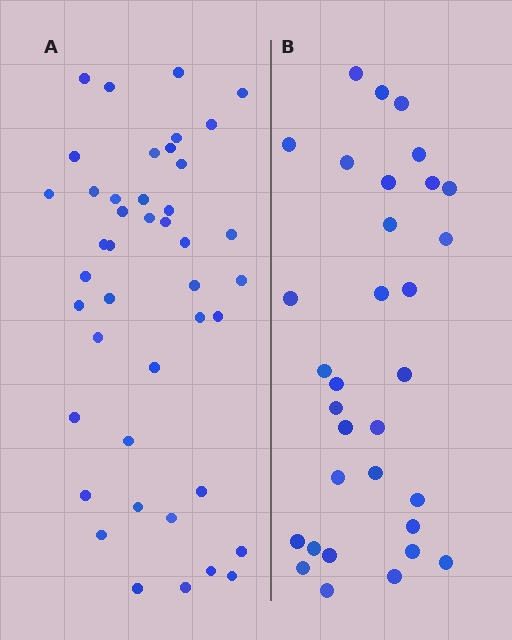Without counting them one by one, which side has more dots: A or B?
Region A (the left region) has more dots.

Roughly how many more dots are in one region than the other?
Region A has roughly 12 or so more dots than region B.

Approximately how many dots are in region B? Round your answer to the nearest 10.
About 30 dots. (The exact count is 32, which rounds to 30.)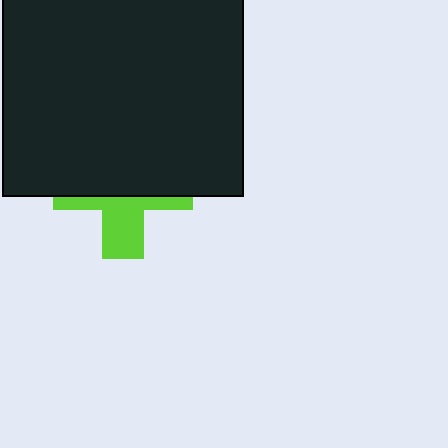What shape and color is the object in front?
The object in front is a black square.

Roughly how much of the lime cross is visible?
A small part of it is visible (roughly 38%).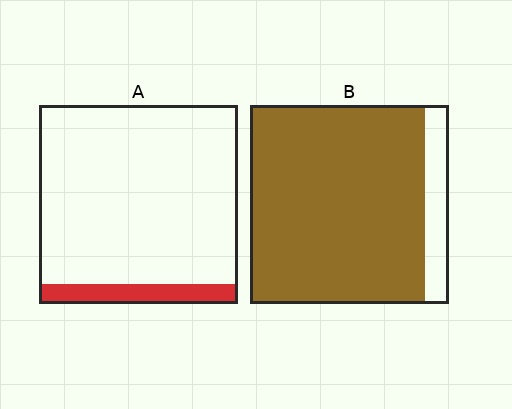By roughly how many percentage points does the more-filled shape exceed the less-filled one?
By roughly 80 percentage points (B over A).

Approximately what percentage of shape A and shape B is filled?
A is approximately 10% and B is approximately 90%.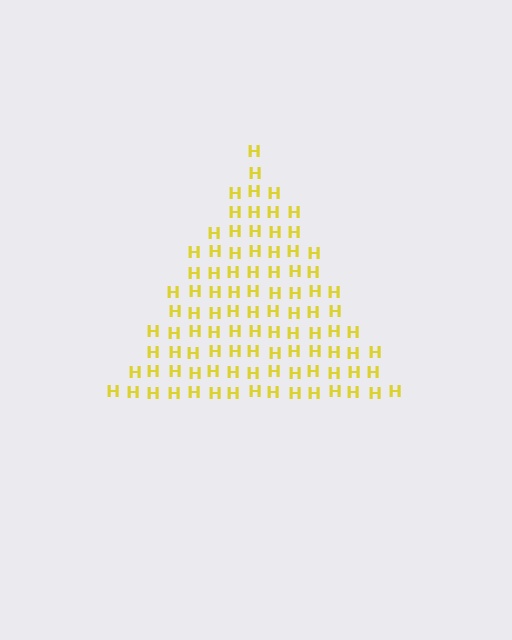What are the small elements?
The small elements are letter H's.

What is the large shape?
The large shape is a triangle.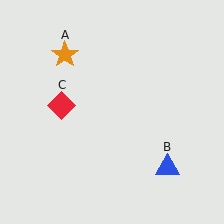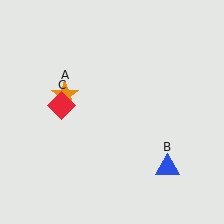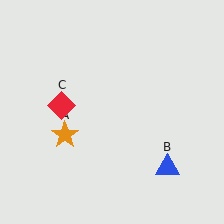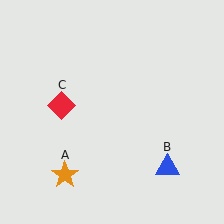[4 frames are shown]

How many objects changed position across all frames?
1 object changed position: orange star (object A).